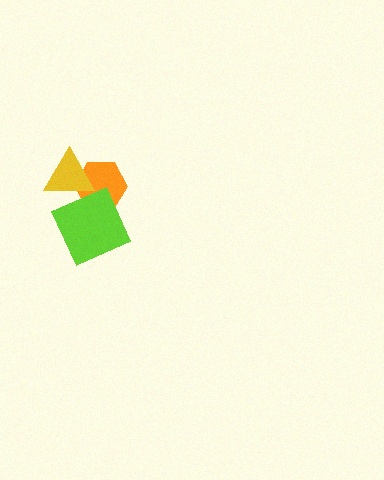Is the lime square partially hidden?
No, no other shape covers it.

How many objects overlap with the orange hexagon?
2 objects overlap with the orange hexagon.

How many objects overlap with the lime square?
1 object overlaps with the lime square.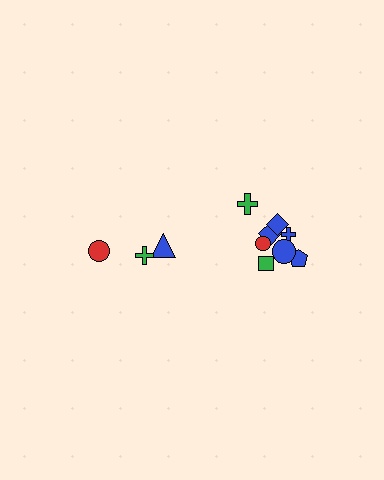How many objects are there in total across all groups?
There are 11 objects.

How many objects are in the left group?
There are 3 objects.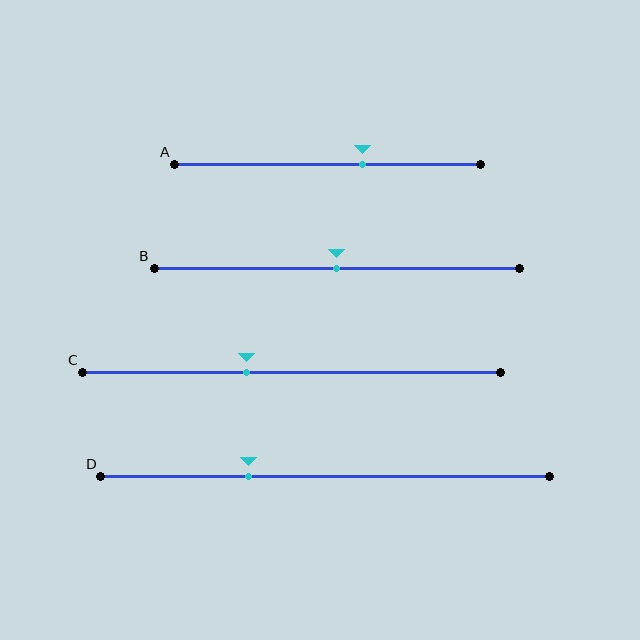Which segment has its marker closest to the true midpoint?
Segment B has its marker closest to the true midpoint.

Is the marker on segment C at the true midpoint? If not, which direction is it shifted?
No, the marker on segment C is shifted to the left by about 11% of the segment length.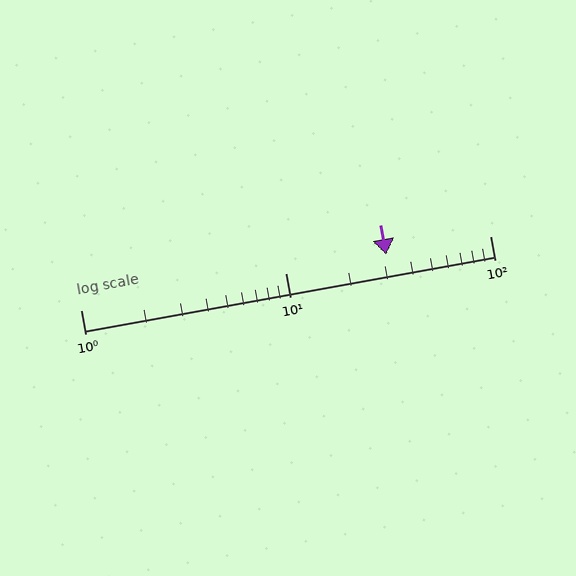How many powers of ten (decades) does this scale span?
The scale spans 2 decades, from 1 to 100.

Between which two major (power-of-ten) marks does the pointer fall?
The pointer is between 10 and 100.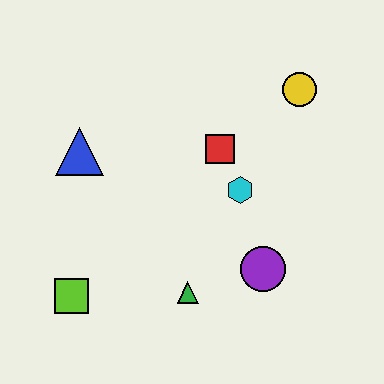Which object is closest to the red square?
The cyan hexagon is closest to the red square.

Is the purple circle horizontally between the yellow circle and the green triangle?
Yes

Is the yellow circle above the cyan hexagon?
Yes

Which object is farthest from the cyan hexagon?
The lime square is farthest from the cyan hexagon.